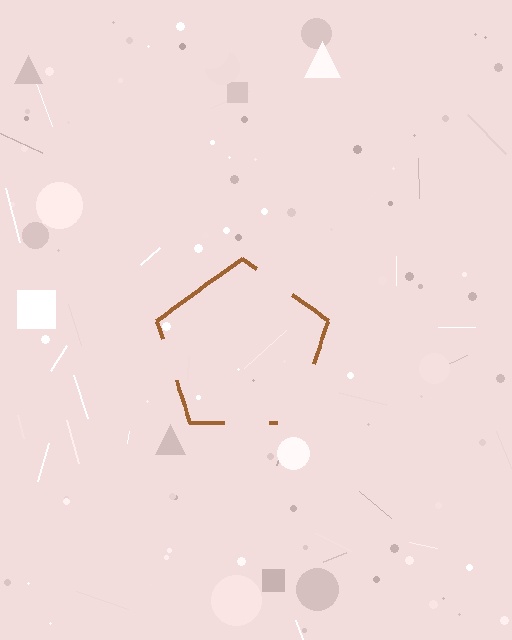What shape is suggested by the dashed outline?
The dashed outline suggests a pentagon.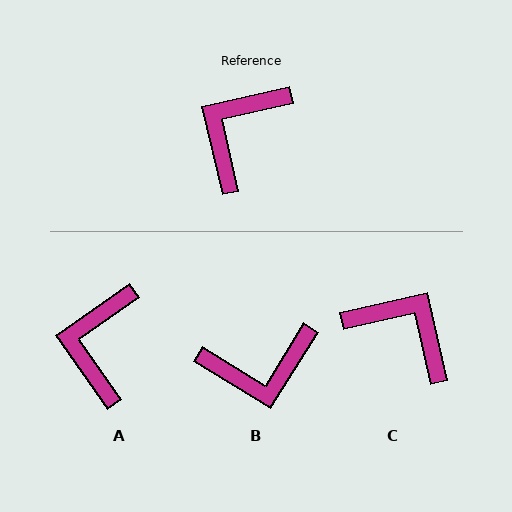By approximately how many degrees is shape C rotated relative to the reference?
Approximately 90 degrees clockwise.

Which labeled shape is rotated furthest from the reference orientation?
B, about 135 degrees away.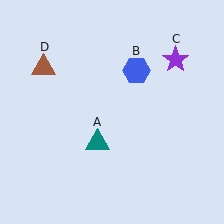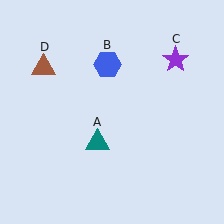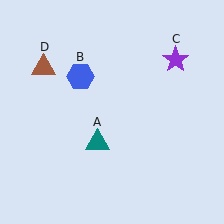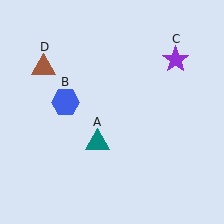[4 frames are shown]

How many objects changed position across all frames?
1 object changed position: blue hexagon (object B).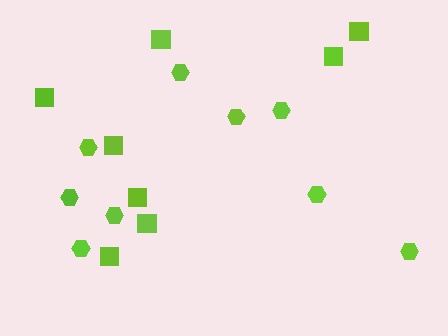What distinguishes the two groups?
There are 2 groups: one group of squares (8) and one group of hexagons (9).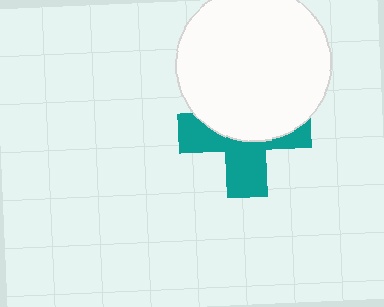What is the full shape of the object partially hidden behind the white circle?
The partially hidden object is a teal cross.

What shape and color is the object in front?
The object in front is a white circle.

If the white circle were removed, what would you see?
You would see the complete teal cross.